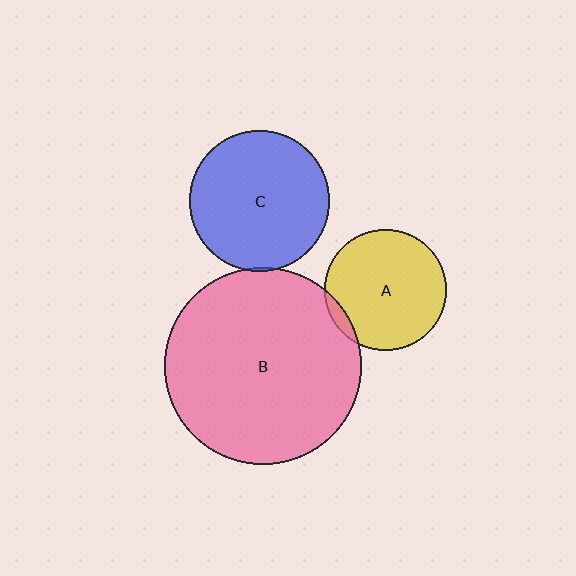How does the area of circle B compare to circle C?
Approximately 2.0 times.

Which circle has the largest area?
Circle B (pink).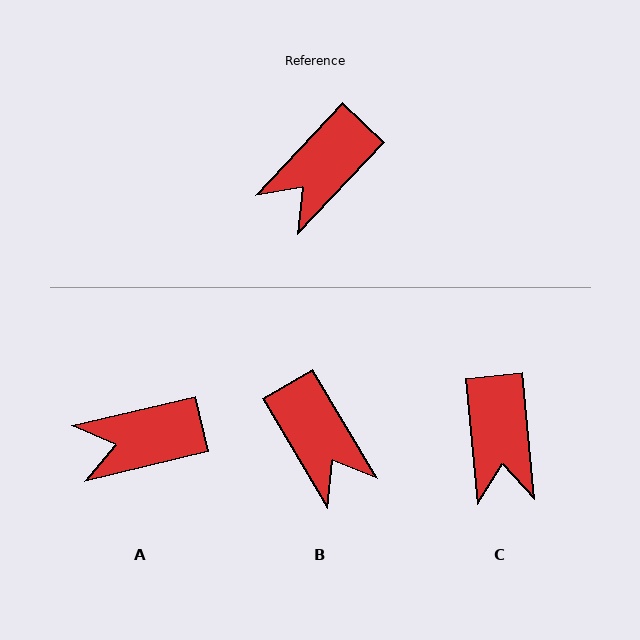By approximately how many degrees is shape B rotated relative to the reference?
Approximately 74 degrees counter-clockwise.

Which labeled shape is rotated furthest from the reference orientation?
B, about 74 degrees away.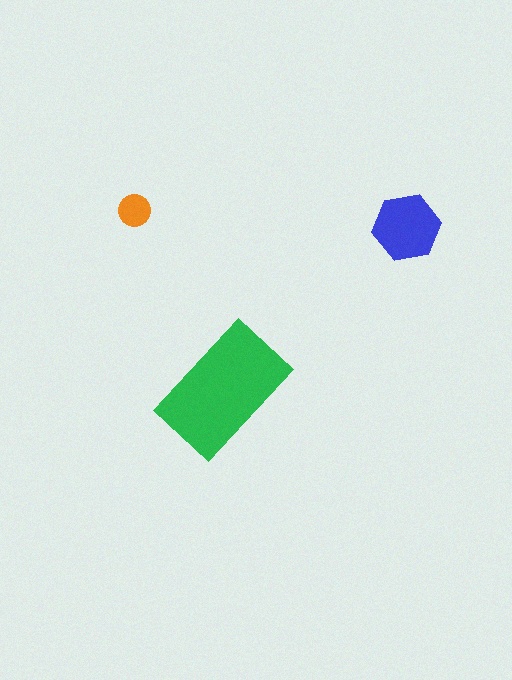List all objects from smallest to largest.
The orange circle, the blue hexagon, the green rectangle.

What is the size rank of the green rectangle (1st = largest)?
1st.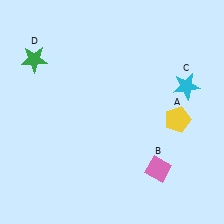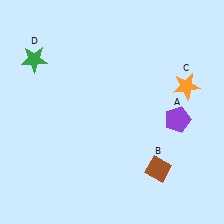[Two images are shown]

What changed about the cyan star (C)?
In Image 1, C is cyan. In Image 2, it changed to orange.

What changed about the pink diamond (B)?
In Image 1, B is pink. In Image 2, it changed to brown.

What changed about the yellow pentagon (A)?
In Image 1, A is yellow. In Image 2, it changed to purple.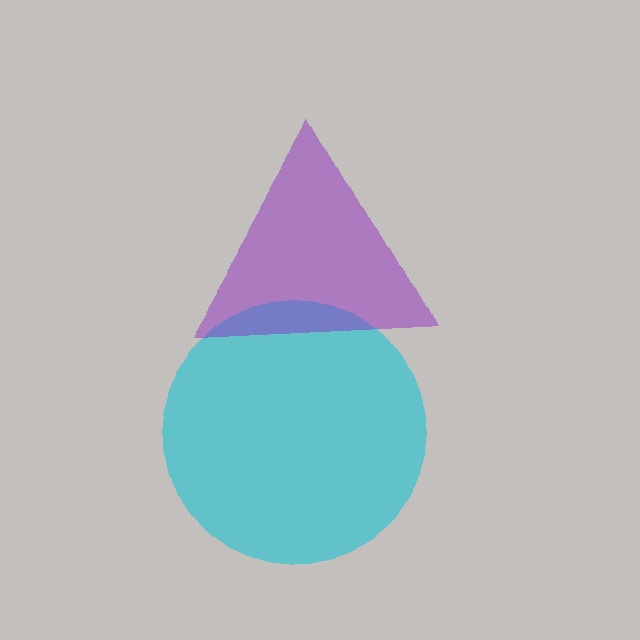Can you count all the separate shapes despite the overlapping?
Yes, there are 2 separate shapes.